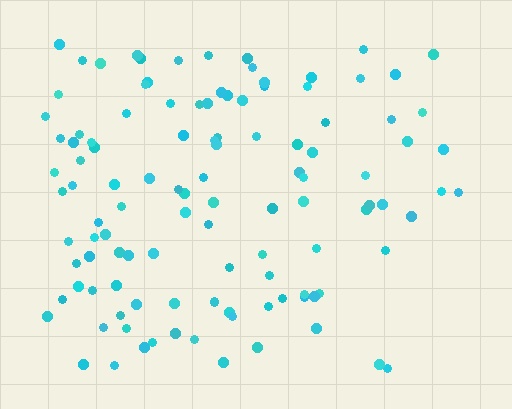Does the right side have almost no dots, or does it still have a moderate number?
Still a moderate number, just noticeably fewer than the left.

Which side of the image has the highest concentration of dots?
The left.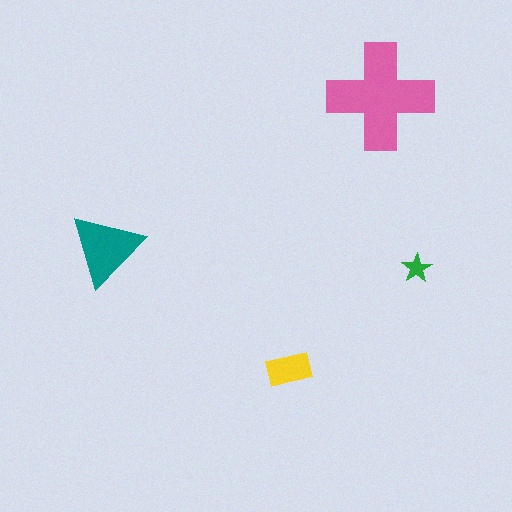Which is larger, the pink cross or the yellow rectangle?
The pink cross.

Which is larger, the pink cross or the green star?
The pink cross.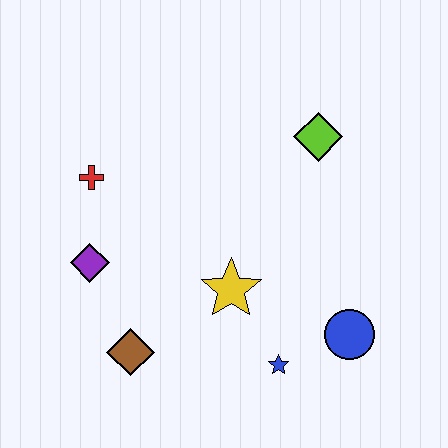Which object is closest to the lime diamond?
The yellow star is closest to the lime diamond.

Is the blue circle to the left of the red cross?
No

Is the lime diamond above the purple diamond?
Yes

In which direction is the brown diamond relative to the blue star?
The brown diamond is to the left of the blue star.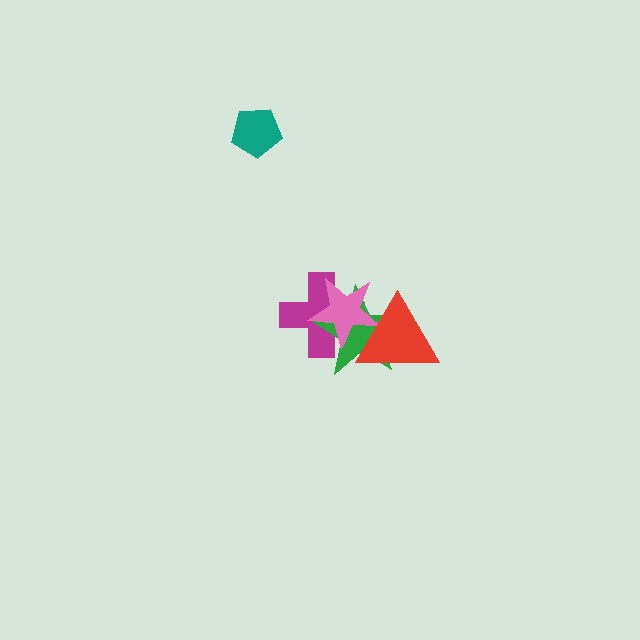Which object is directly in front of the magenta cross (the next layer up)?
The green star is directly in front of the magenta cross.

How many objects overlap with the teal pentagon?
0 objects overlap with the teal pentagon.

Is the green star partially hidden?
Yes, it is partially covered by another shape.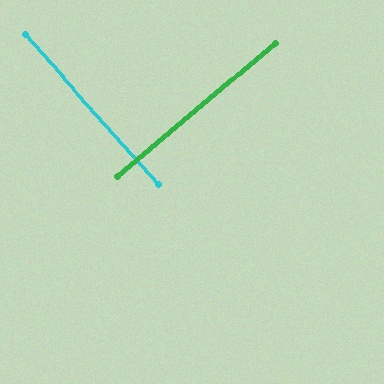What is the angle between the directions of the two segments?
Approximately 88 degrees.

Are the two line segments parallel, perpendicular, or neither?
Perpendicular — they meet at approximately 88°.